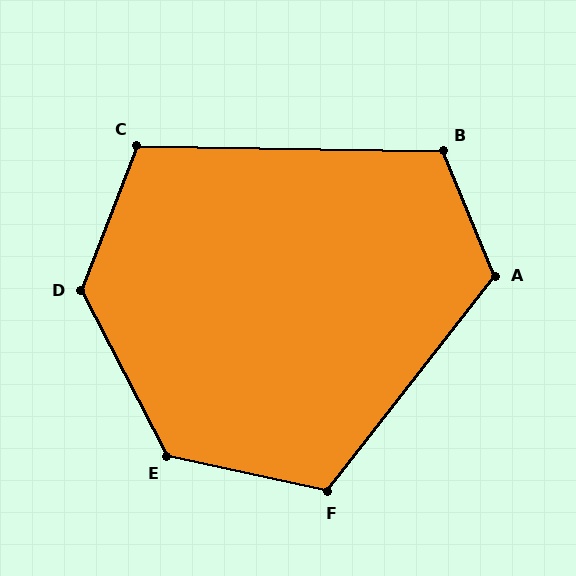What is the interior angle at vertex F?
Approximately 116 degrees (obtuse).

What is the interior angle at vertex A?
Approximately 120 degrees (obtuse).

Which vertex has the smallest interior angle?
C, at approximately 110 degrees.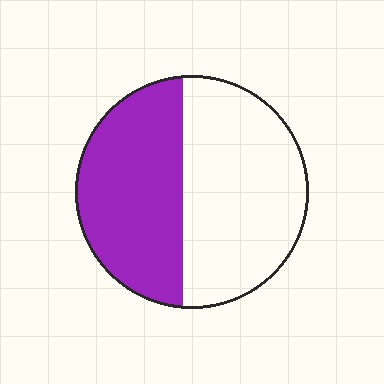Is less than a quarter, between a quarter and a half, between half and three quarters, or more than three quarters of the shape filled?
Between a quarter and a half.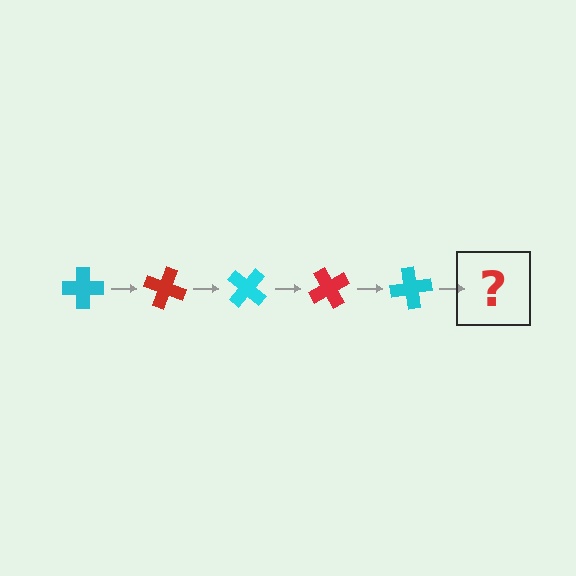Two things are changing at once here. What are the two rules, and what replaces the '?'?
The two rules are that it rotates 20 degrees each step and the color cycles through cyan and red. The '?' should be a red cross, rotated 100 degrees from the start.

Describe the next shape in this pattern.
It should be a red cross, rotated 100 degrees from the start.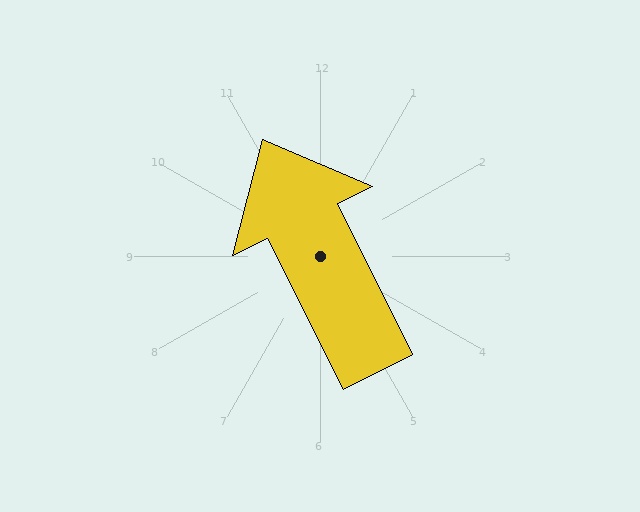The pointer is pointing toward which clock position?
Roughly 11 o'clock.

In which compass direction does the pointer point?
Northwest.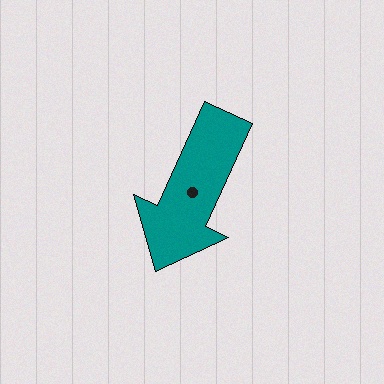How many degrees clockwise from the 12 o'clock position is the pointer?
Approximately 204 degrees.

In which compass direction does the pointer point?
Southwest.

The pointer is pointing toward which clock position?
Roughly 7 o'clock.